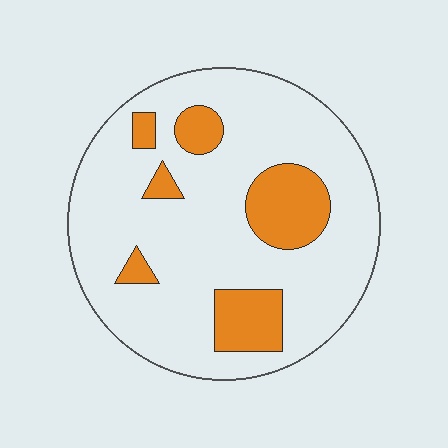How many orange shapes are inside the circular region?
6.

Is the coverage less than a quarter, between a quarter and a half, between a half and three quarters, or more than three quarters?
Less than a quarter.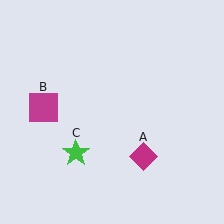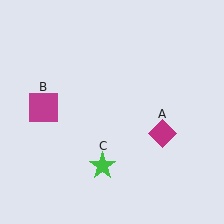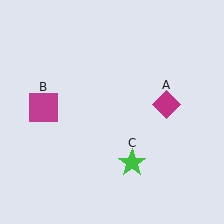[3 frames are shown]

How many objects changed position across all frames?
2 objects changed position: magenta diamond (object A), green star (object C).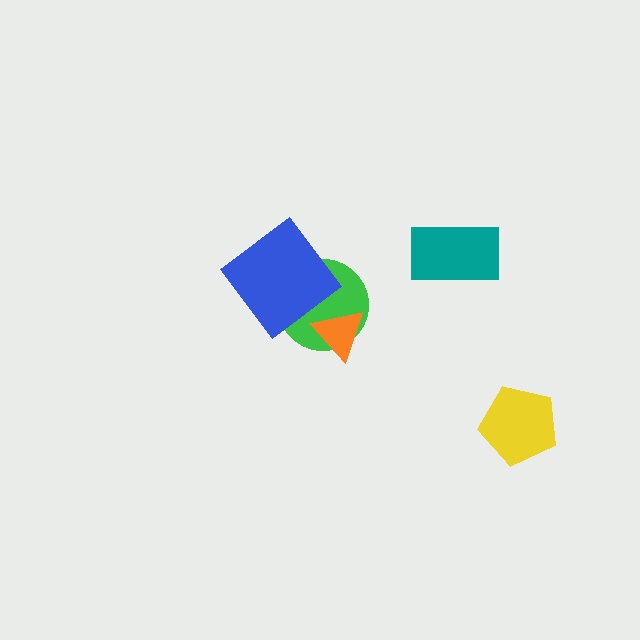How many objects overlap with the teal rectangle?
0 objects overlap with the teal rectangle.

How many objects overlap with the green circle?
2 objects overlap with the green circle.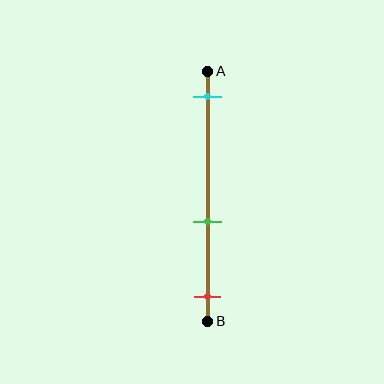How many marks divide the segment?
There are 3 marks dividing the segment.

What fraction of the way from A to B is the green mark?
The green mark is approximately 60% (0.6) of the way from A to B.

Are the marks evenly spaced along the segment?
No, the marks are not evenly spaced.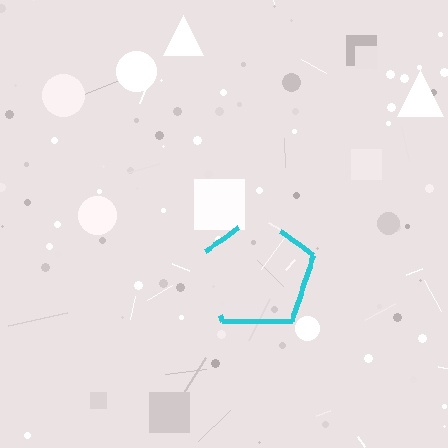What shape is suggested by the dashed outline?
The dashed outline suggests a pentagon.